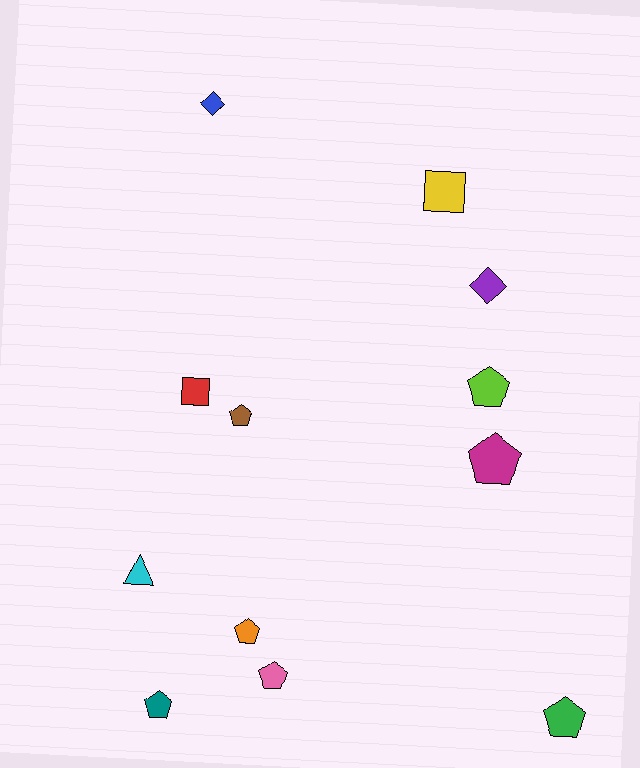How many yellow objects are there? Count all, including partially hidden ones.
There is 1 yellow object.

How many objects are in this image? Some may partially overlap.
There are 12 objects.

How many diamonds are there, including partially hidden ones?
There are 2 diamonds.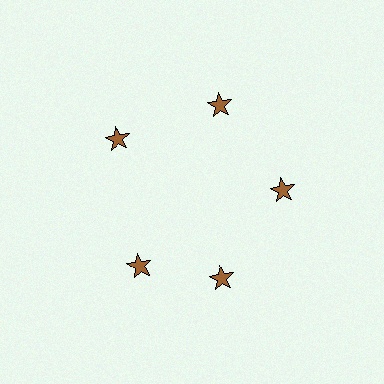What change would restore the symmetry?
The symmetry would be restored by rotating it back into even spacing with its neighbors so that all 5 stars sit at equal angles and equal distance from the center.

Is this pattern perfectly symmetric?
No. The 5 brown stars are arranged in a ring, but one element near the 8 o'clock position is rotated out of alignment along the ring, breaking the 5-fold rotational symmetry.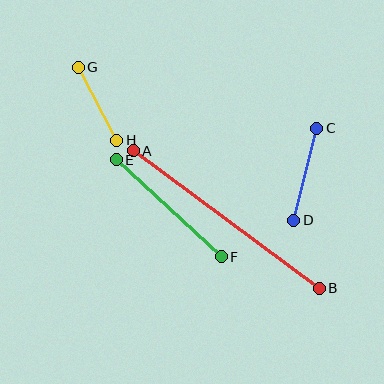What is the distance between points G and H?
The distance is approximately 83 pixels.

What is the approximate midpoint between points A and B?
The midpoint is at approximately (226, 220) pixels.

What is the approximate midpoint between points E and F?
The midpoint is at approximately (169, 208) pixels.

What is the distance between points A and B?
The distance is approximately 231 pixels.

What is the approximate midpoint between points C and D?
The midpoint is at approximately (305, 174) pixels.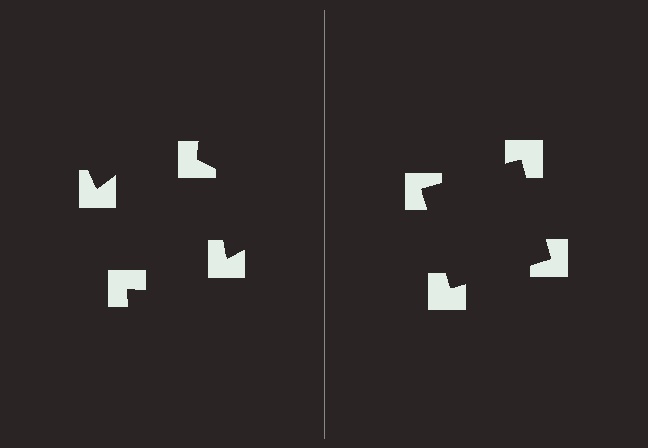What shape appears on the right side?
An illusory square.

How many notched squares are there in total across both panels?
8 — 4 on each side.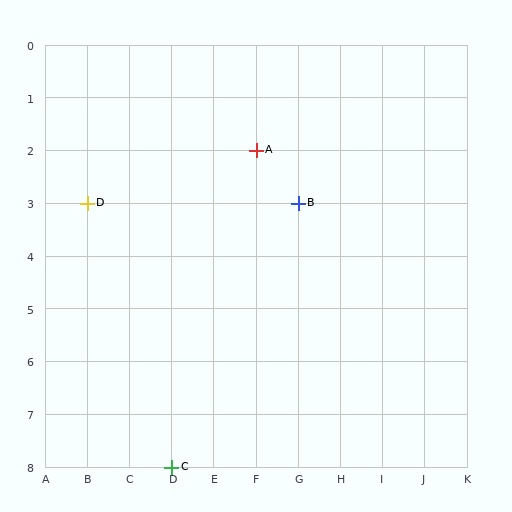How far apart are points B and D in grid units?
Points B and D are 5 columns apart.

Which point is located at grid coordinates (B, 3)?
Point D is at (B, 3).